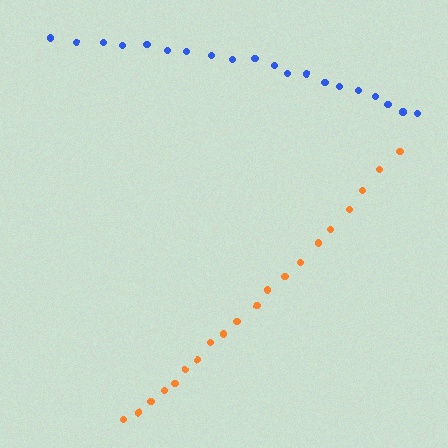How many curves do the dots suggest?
There are 2 distinct paths.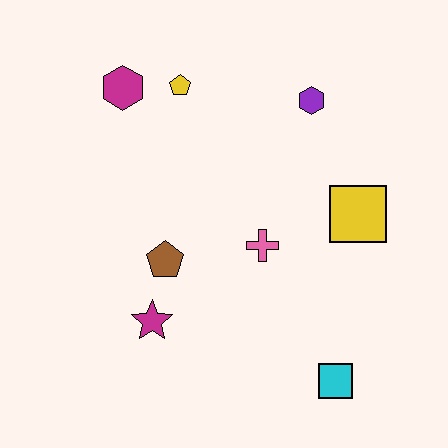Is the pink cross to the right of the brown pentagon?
Yes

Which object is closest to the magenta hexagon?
The yellow pentagon is closest to the magenta hexagon.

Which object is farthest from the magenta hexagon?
The cyan square is farthest from the magenta hexagon.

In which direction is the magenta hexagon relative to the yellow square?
The magenta hexagon is to the left of the yellow square.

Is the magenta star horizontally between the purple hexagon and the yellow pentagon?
No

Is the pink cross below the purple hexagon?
Yes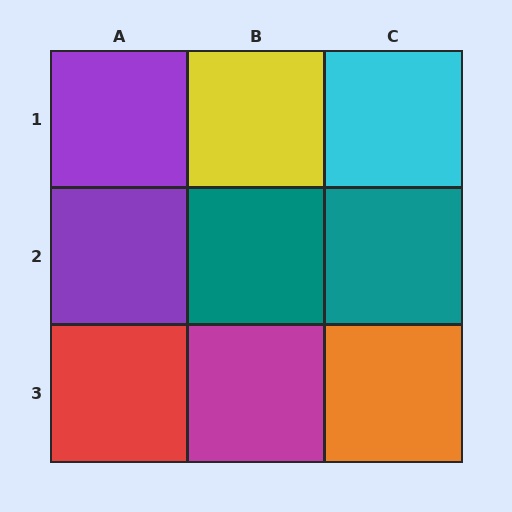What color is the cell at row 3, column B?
Magenta.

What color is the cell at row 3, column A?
Red.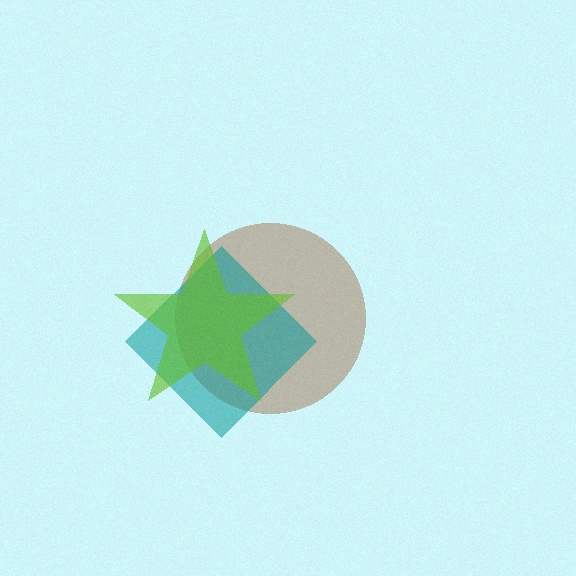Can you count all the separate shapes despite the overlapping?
Yes, there are 3 separate shapes.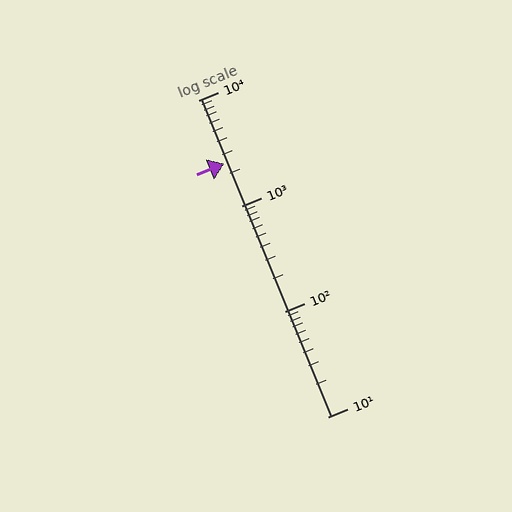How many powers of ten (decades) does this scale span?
The scale spans 3 decades, from 10 to 10000.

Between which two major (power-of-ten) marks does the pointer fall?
The pointer is between 1000 and 10000.